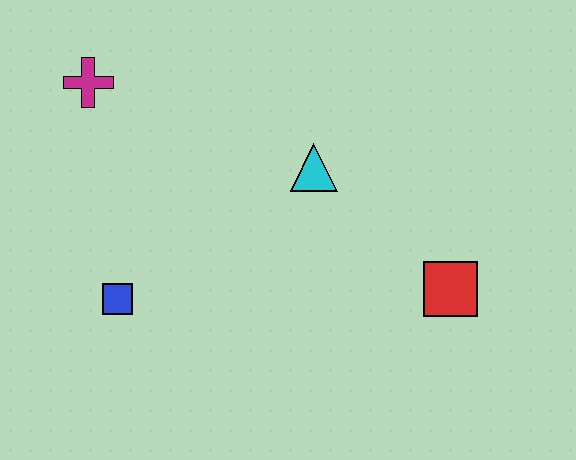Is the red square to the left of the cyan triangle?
No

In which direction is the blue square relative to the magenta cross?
The blue square is below the magenta cross.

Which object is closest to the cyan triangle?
The red square is closest to the cyan triangle.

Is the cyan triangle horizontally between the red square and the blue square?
Yes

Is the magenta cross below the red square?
No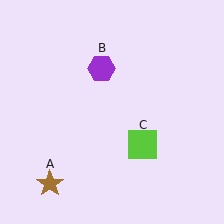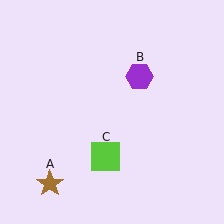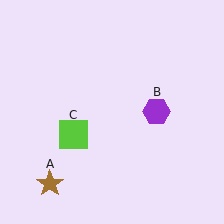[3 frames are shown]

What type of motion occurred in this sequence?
The purple hexagon (object B), lime square (object C) rotated clockwise around the center of the scene.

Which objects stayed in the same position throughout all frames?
Brown star (object A) remained stationary.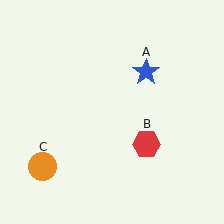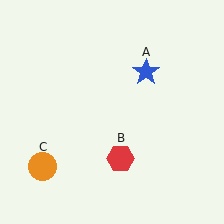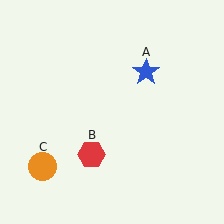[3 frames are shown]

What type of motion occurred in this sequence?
The red hexagon (object B) rotated clockwise around the center of the scene.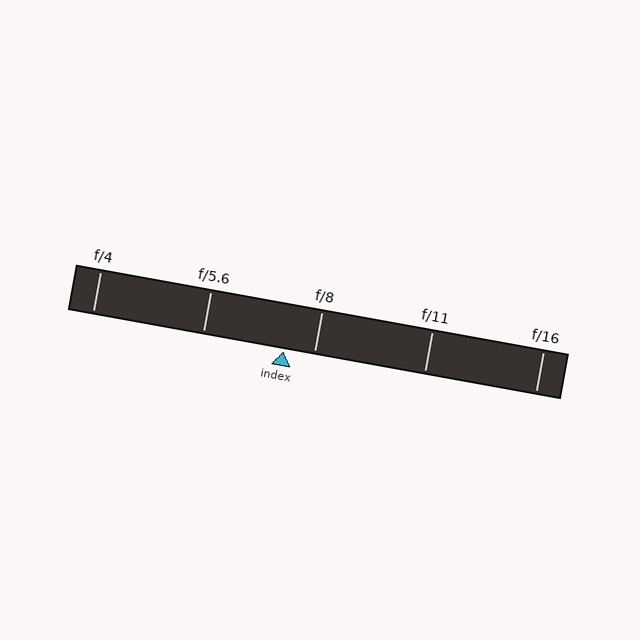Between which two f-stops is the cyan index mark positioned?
The index mark is between f/5.6 and f/8.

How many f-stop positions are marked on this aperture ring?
There are 5 f-stop positions marked.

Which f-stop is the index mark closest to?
The index mark is closest to f/8.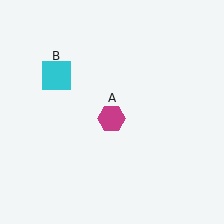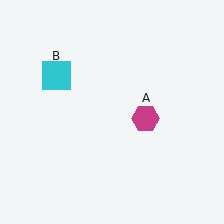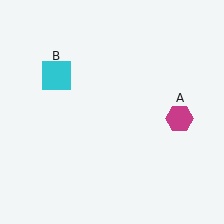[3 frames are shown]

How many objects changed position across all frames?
1 object changed position: magenta hexagon (object A).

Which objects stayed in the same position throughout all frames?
Cyan square (object B) remained stationary.